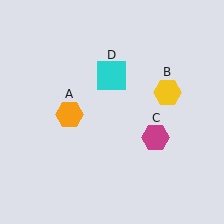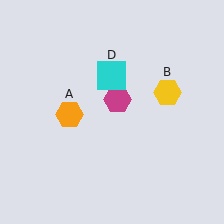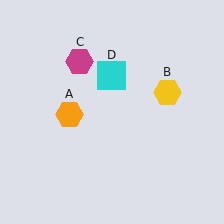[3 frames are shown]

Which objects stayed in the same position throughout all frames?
Orange hexagon (object A) and yellow hexagon (object B) and cyan square (object D) remained stationary.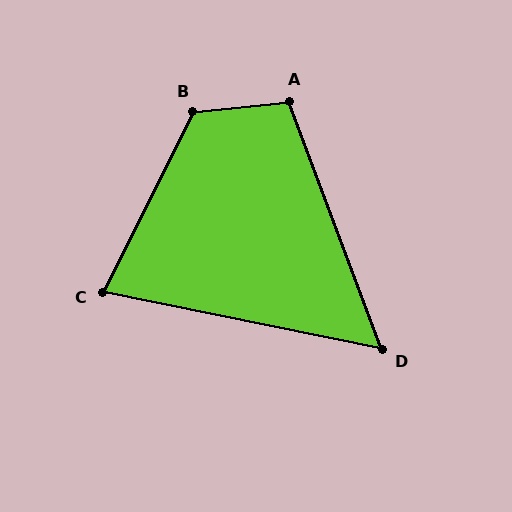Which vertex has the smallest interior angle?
D, at approximately 58 degrees.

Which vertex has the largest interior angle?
B, at approximately 122 degrees.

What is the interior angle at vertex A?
Approximately 105 degrees (obtuse).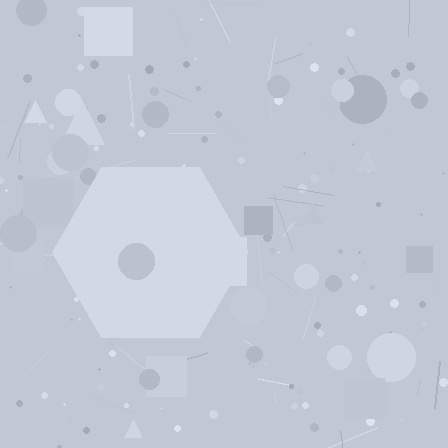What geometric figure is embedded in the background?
A hexagon is embedded in the background.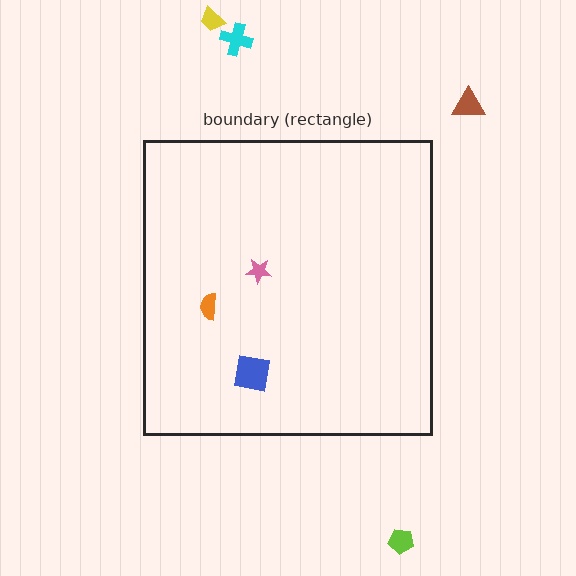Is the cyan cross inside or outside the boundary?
Outside.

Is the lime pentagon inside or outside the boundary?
Outside.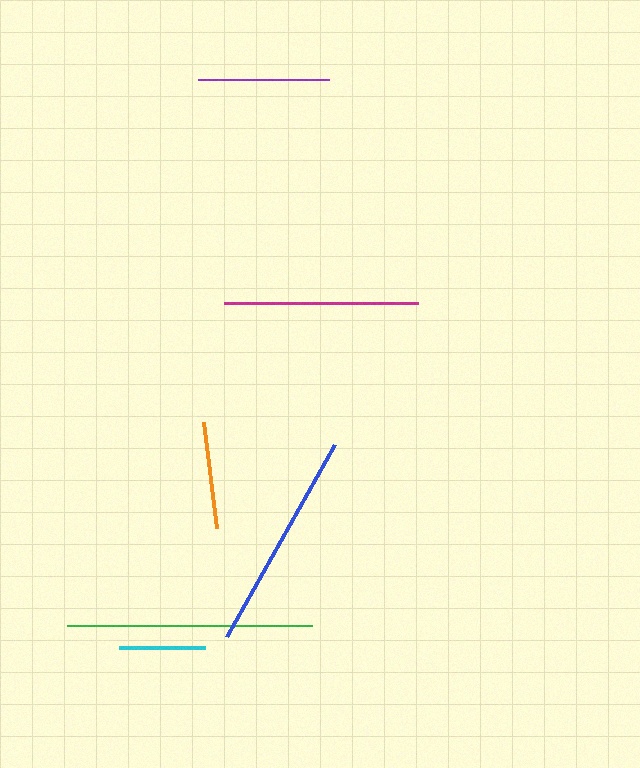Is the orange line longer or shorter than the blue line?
The blue line is longer than the orange line.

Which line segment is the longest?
The green line is the longest at approximately 245 pixels.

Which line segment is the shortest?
The cyan line is the shortest at approximately 85 pixels.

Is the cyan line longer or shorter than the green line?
The green line is longer than the cyan line.